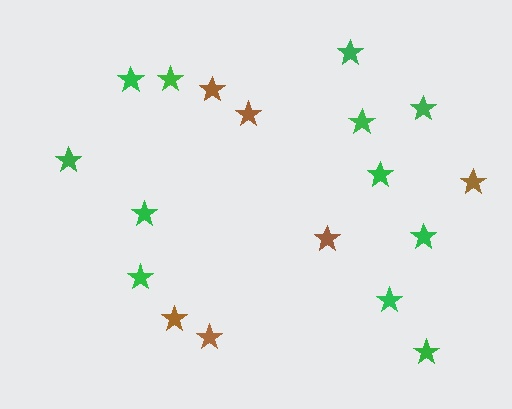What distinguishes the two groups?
There are 2 groups: one group of green stars (12) and one group of brown stars (6).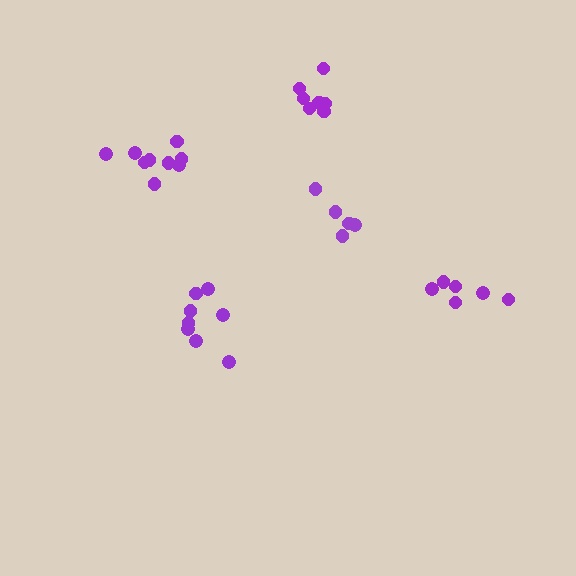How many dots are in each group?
Group 1: 8 dots, Group 2: 9 dots, Group 3: 7 dots, Group 4: 6 dots, Group 5: 5 dots (35 total).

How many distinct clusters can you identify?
There are 5 distinct clusters.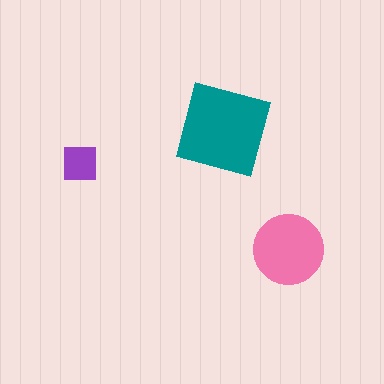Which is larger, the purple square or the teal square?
The teal square.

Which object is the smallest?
The purple square.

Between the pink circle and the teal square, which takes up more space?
The teal square.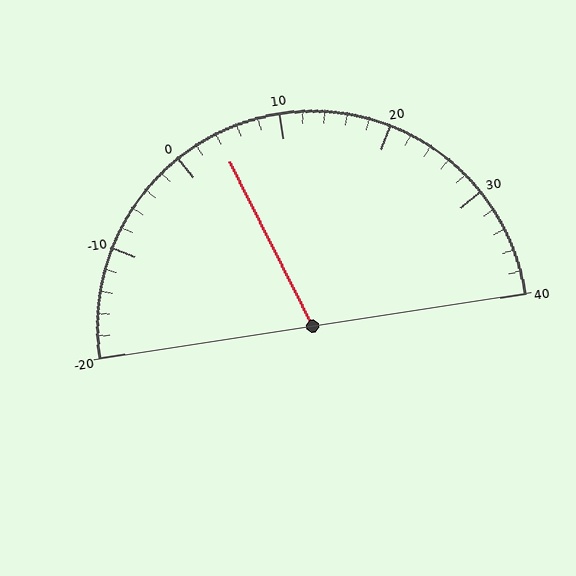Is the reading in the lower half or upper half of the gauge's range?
The reading is in the lower half of the range (-20 to 40).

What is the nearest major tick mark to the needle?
The nearest major tick mark is 0.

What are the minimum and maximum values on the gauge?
The gauge ranges from -20 to 40.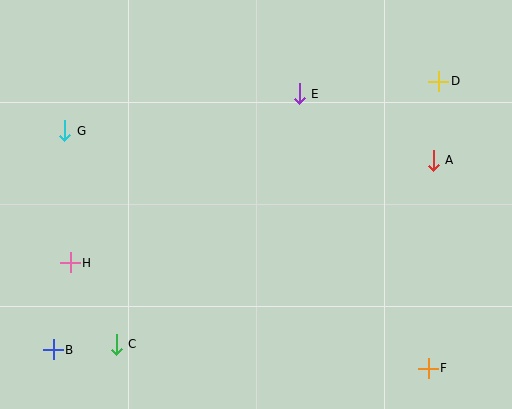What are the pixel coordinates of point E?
Point E is at (299, 94).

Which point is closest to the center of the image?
Point E at (299, 94) is closest to the center.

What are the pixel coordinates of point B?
Point B is at (53, 350).